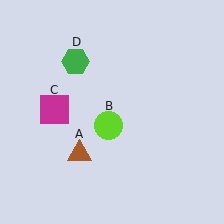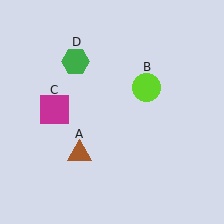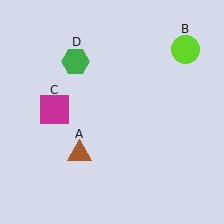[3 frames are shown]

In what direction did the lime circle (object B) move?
The lime circle (object B) moved up and to the right.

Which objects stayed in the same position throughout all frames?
Brown triangle (object A) and magenta square (object C) and green hexagon (object D) remained stationary.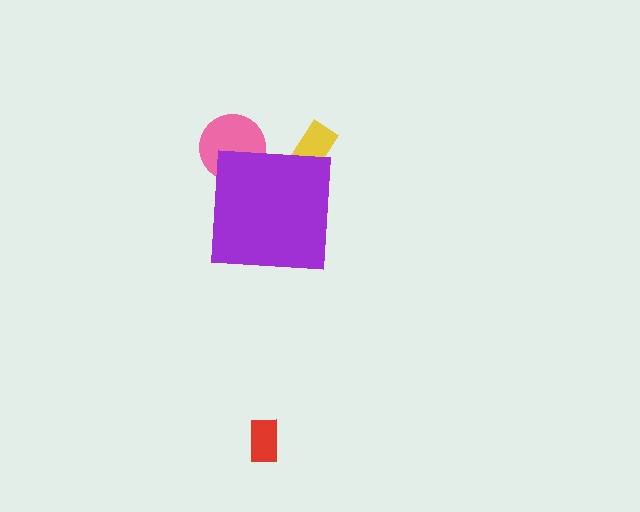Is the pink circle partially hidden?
Yes, the pink circle is partially hidden behind the purple square.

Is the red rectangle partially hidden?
No, the red rectangle is fully visible.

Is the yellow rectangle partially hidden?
Yes, the yellow rectangle is partially hidden behind the purple square.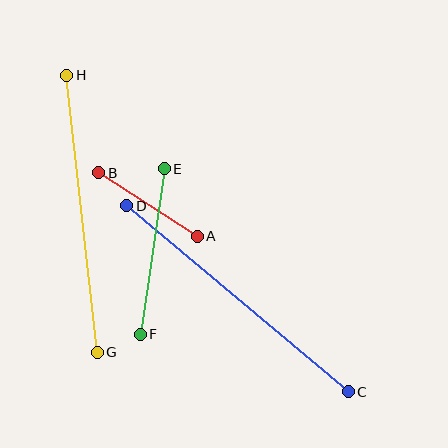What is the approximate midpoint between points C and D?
The midpoint is at approximately (238, 299) pixels.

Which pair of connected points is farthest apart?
Points C and D are farthest apart.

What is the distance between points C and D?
The distance is approximately 289 pixels.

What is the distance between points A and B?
The distance is approximately 117 pixels.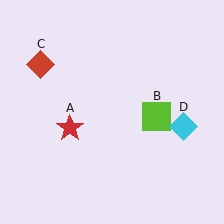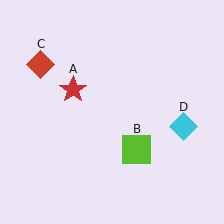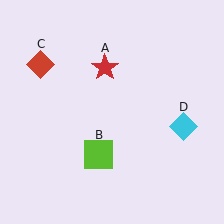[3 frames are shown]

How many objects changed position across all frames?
2 objects changed position: red star (object A), lime square (object B).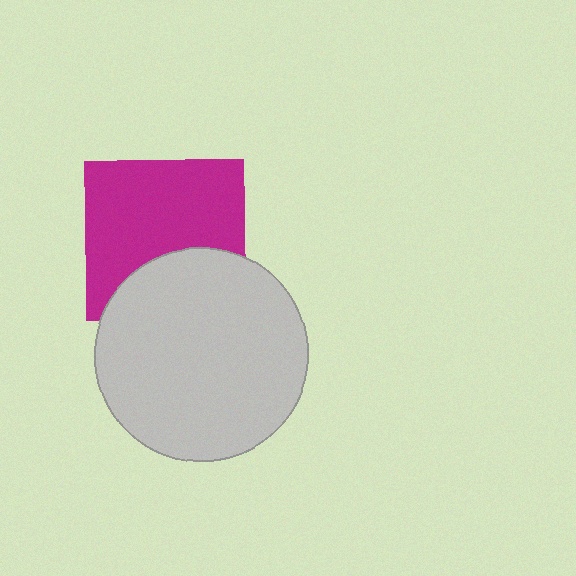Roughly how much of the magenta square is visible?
Most of it is visible (roughly 67%).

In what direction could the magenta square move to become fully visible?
The magenta square could move up. That would shift it out from behind the light gray circle entirely.